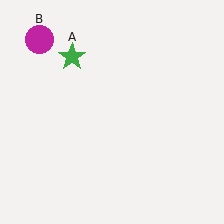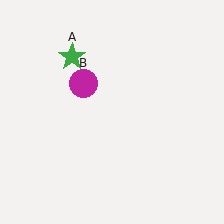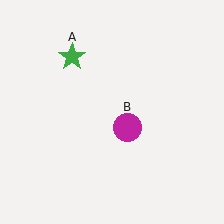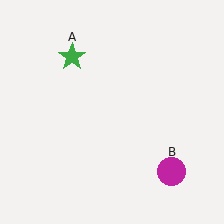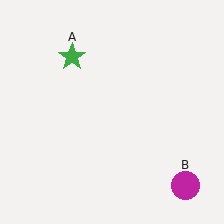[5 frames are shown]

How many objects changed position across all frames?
1 object changed position: magenta circle (object B).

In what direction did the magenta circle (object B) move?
The magenta circle (object B) moved down and to the right.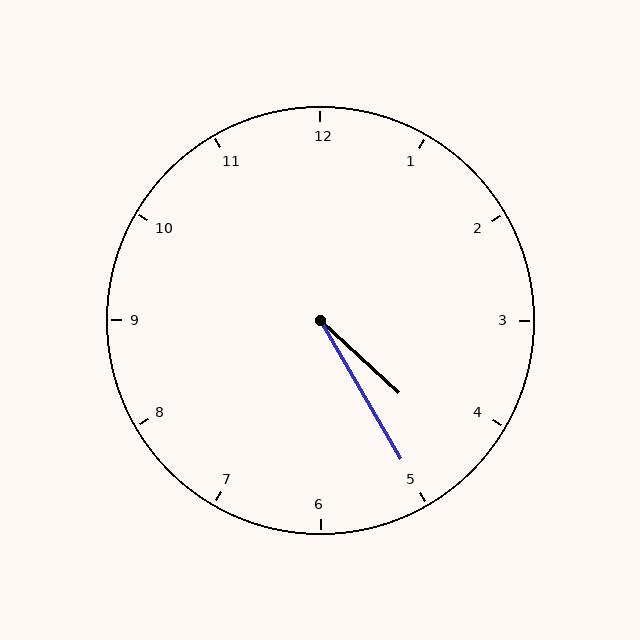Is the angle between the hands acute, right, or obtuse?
It is acute.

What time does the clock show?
4:25.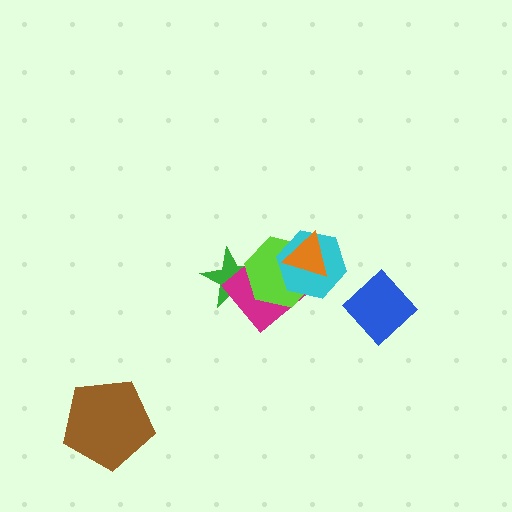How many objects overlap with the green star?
2 objects overlap with the green star.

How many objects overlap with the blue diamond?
0 objects overlap with the blue diamond.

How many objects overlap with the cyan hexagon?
3 objects overlap with the cyan hexagon.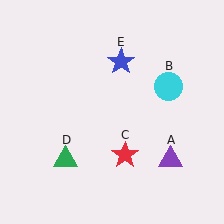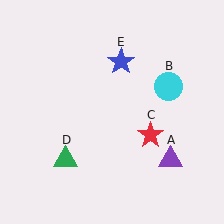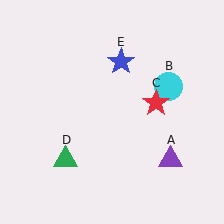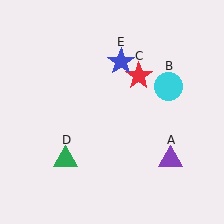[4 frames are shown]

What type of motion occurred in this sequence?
The red star (object C) rotated counterclockwise around the center of the scene.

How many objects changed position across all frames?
1 object changed position: red star (object C).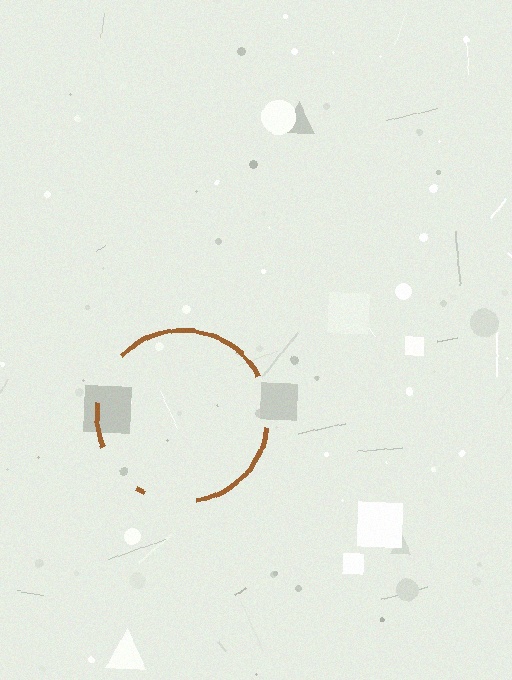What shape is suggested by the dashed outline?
The dashed outline suggests a circle.